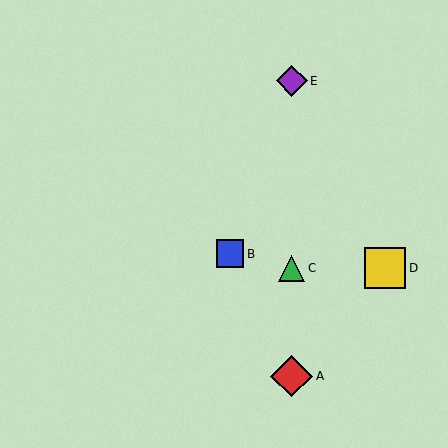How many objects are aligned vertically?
3 objects (A, C, E) are aligned vertically.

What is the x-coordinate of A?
Object A is at x≈292.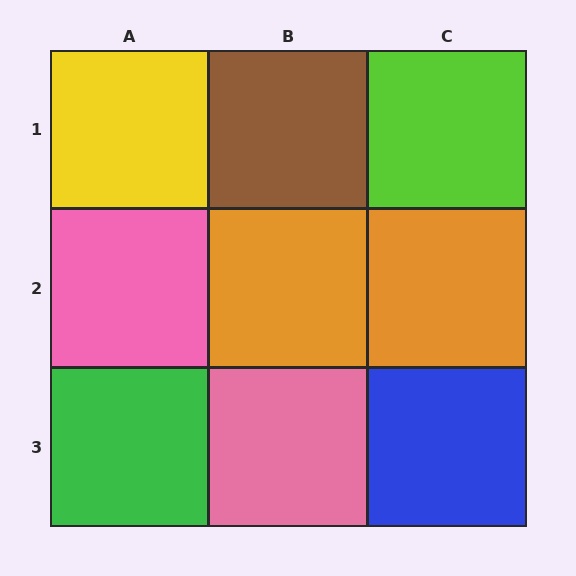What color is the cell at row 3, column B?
Pink.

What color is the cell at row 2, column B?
Orange.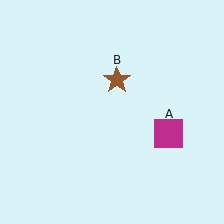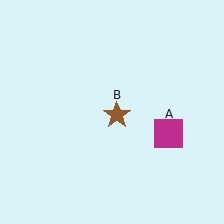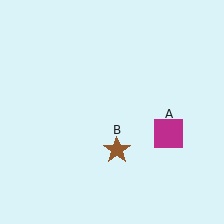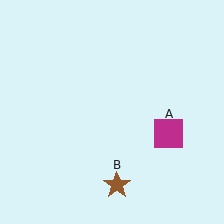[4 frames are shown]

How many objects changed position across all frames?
1 object changed position: brown star (object B).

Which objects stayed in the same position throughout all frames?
Magenta square (object A) remained stationary.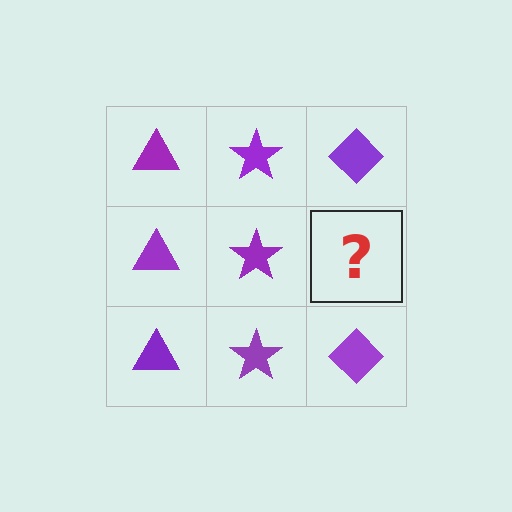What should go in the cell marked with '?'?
The missing cell should contain a purple diamond.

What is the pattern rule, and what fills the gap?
The rule is that each column has a consistent shape. The gap should be filled with a purple diamond.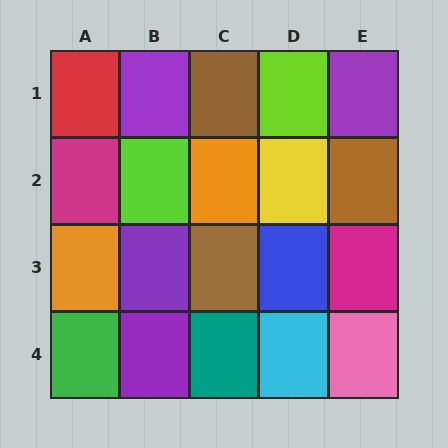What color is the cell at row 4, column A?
Green.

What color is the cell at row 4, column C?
Teal.